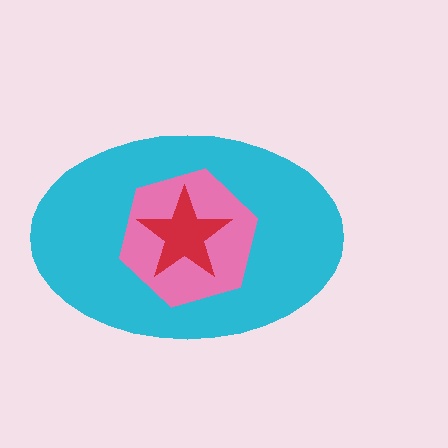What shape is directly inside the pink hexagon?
The red star.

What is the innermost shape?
The red star.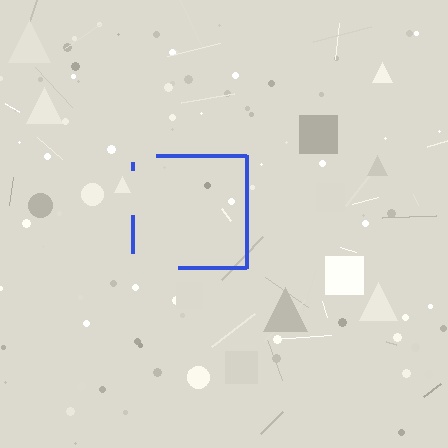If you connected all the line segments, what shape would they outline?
They would outline a square.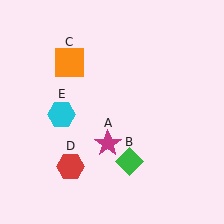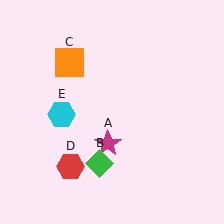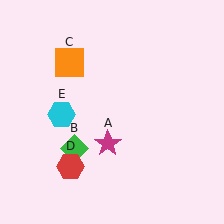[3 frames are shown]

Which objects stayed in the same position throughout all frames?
Magenta star (object A) and orange square (object C) and red hexagon (object D) and cyan hexagon (object E) remained stationary.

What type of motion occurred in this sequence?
The green diamond (object B) rotated clockwise around the center of the scene.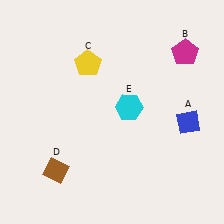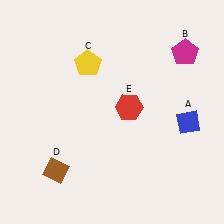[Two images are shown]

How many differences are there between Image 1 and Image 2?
There is 1 difference between the two images.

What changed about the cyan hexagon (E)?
In Image 1, E is cyan. In Image 2, it changed to red.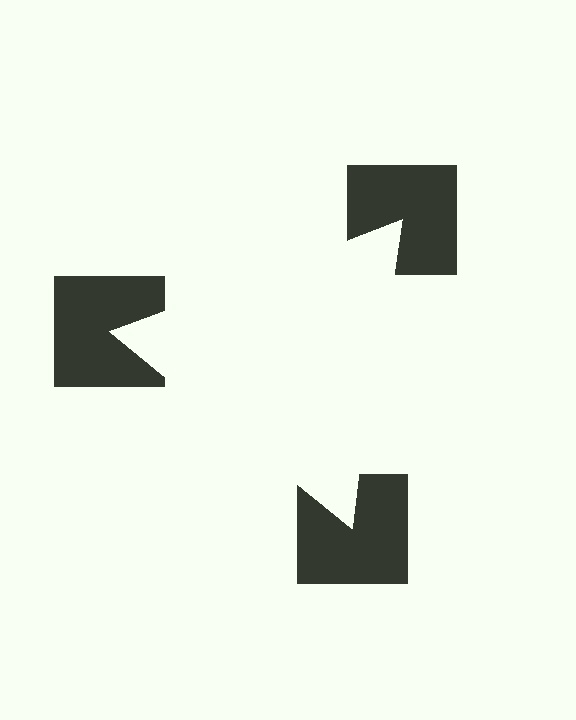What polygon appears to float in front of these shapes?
An illusory triangle — its edges are inferred from the aligned wedge cuts in the notched squares, not physically drawn.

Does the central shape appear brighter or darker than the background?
It typically appears slightly brighter than the background, even though no actual brightness change is drawn.